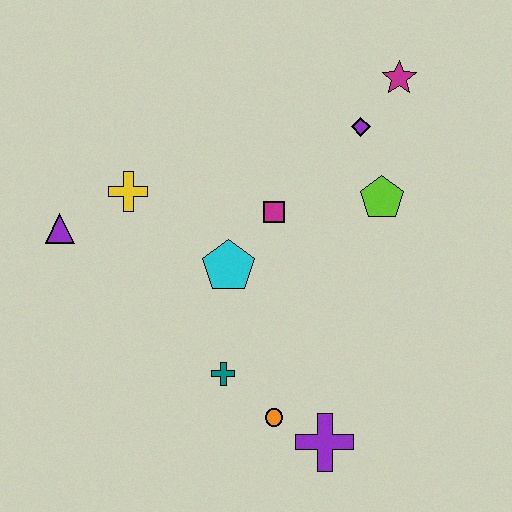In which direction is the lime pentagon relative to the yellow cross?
The lime pentagon is to the right of the yellow cross.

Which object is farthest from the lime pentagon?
The purple triangle is farthest from the lime pentagon.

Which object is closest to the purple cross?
The orange circle is closest to the purple cross.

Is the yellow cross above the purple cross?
Yes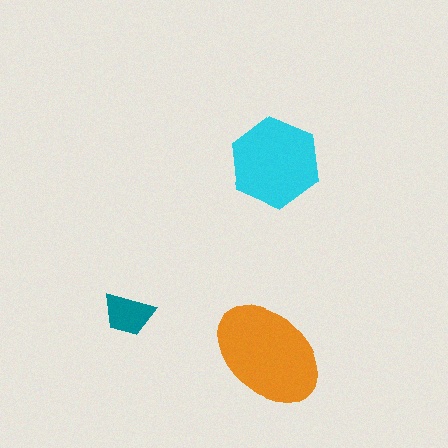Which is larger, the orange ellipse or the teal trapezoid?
The orange ellipse.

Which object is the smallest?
The teal trapezoid.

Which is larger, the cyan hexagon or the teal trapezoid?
The cyan hexagon.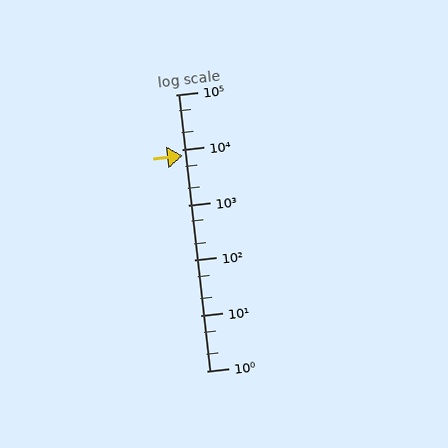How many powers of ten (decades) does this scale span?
The scale spans 5 decades, from 1 to 100000.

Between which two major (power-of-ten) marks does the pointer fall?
The pointer is between 1000 and 10000.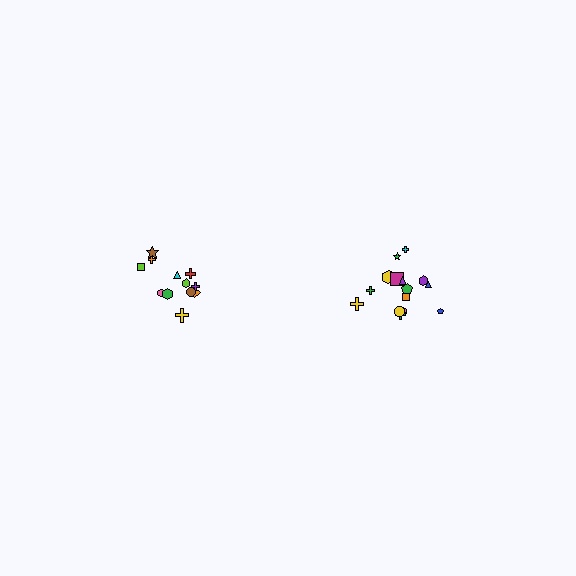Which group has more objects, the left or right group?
The right group.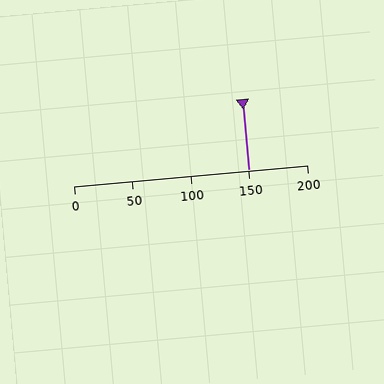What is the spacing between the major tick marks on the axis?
The major ticks are spaced 50 apart.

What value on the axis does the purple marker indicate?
The marker indicates approximately 150.